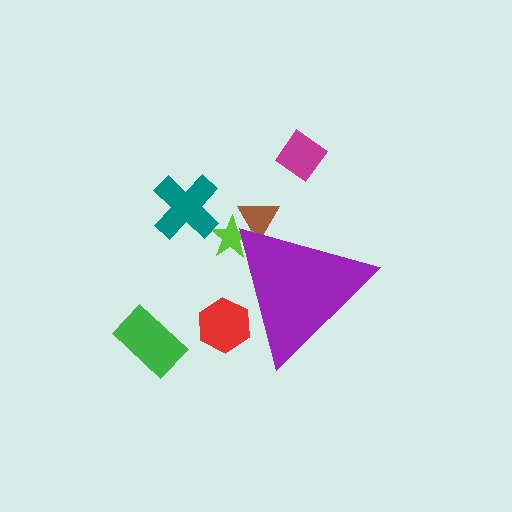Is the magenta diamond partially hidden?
No, the magenta diamond is fully visible.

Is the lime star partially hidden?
Yes, the lime star is partially hidden behind the purple triangle.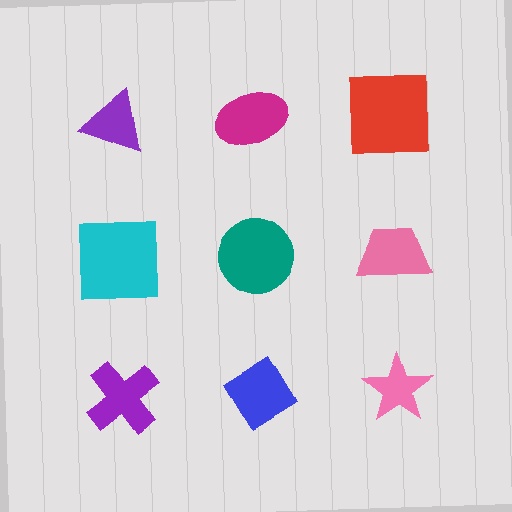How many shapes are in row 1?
3 shapes.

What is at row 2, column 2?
A teal circle.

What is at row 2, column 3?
A pink trapezoid.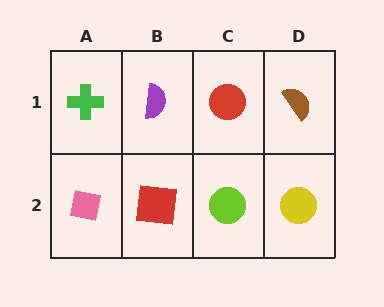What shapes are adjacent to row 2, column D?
A brown semicircle (row 1, column D), a lime circle (row 2, column C).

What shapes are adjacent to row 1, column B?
A red square (row 2, column B), a green cross (row 1, column A), a red circle (row 1, column C).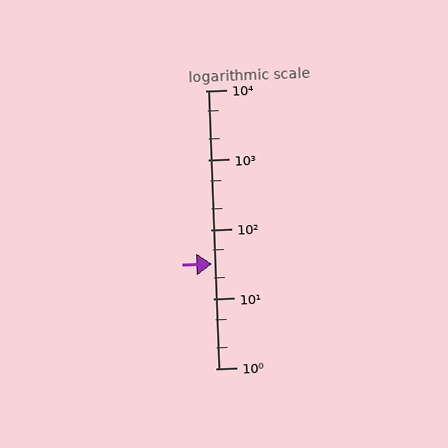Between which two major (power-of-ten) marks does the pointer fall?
The pointer is between 10 and 100.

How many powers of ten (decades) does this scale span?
The scale spans 4 decades, from 1 to 10000.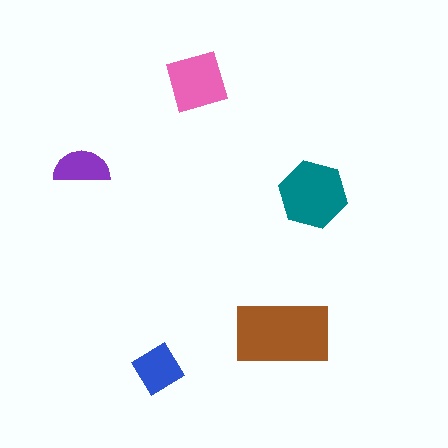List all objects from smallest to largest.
The purple semicircle, the blue diamond, the pink diamond, the teal hexagon, the brown rectangle.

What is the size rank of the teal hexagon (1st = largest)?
2nd.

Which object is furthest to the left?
The purple semicircle is leftmost.